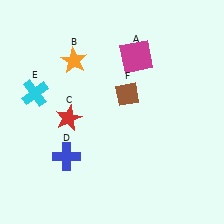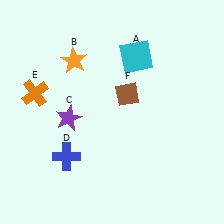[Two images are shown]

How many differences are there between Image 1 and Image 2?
There are 3 differences between the two images.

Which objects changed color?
A changed from magenta to cyan. C changed from red to purple. E changed from cyan to orange.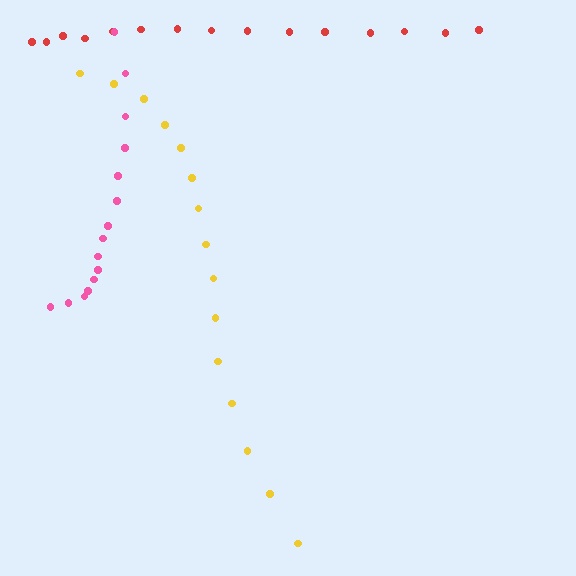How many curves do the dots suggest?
There are 3 distinct paths.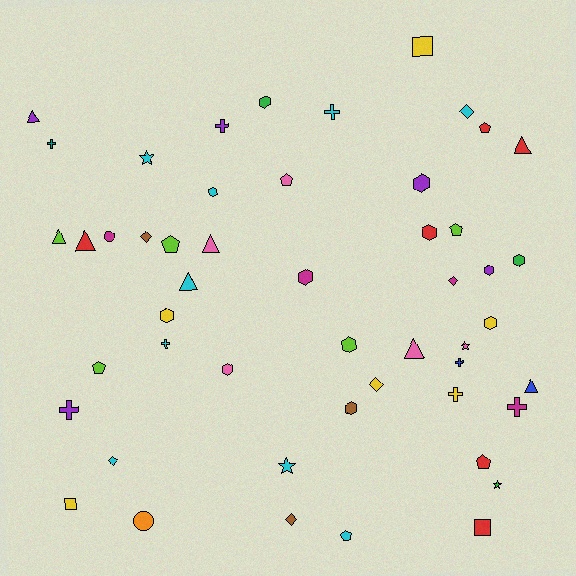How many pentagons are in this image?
There are 7 pentagons.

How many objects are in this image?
There are 50 objects.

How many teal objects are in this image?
There is 1 teal object.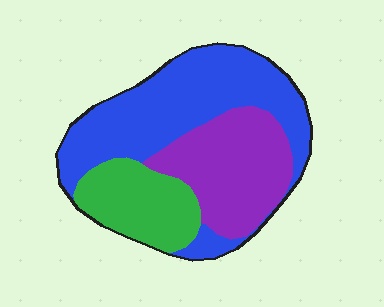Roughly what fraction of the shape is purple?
Purple covers roughly 30% of the shape.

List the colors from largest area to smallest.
From largest to smallest: blue, purple, green.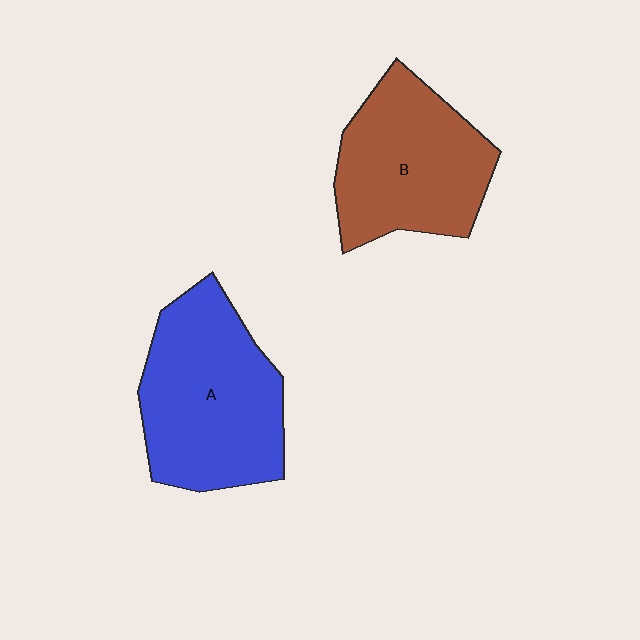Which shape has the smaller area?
Shape B (brown).